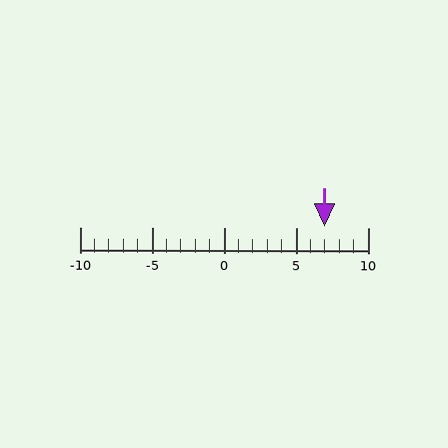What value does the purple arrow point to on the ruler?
The purple arrow points to approximately 7.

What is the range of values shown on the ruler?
The ruler shows values from -10 to 10.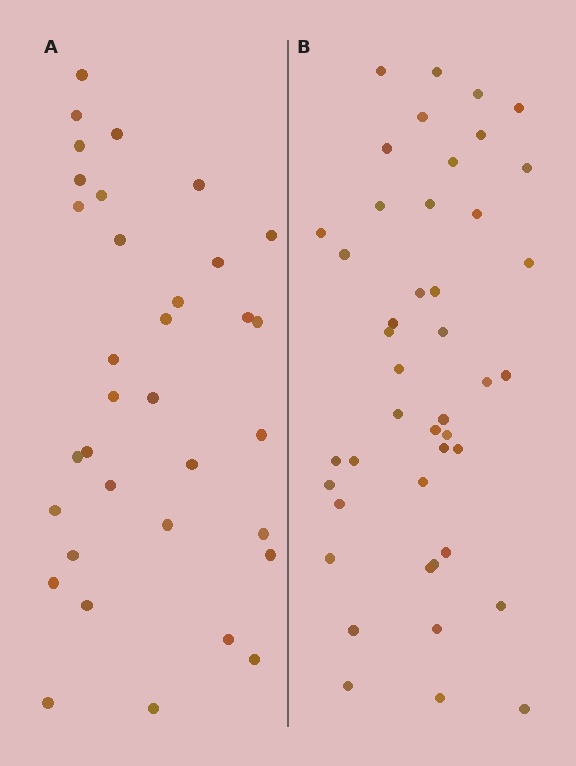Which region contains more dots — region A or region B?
Region B (the right region) has more dots.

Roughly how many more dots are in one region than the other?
Region B has roughly 10 or so more dots than region A.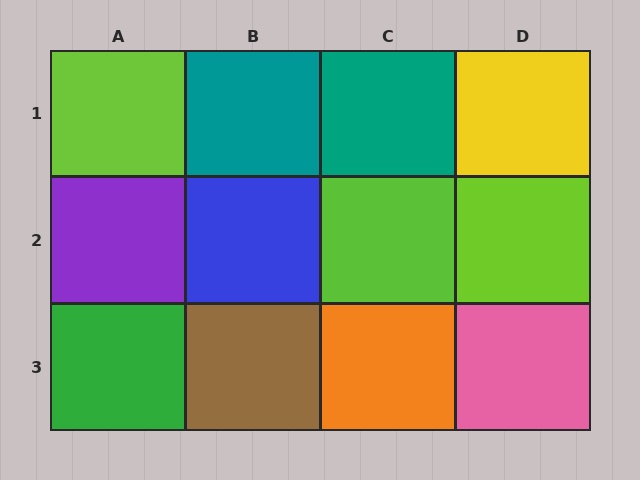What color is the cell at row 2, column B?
Blue.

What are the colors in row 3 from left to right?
Green, brown, orange, pink.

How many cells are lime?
3 cells are lime.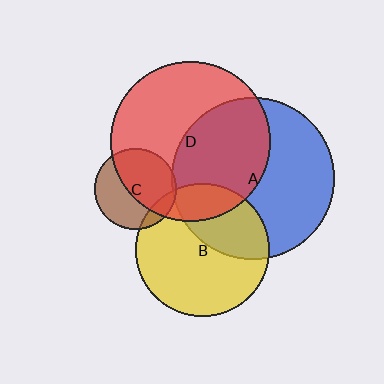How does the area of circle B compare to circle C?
Approximately 2.7 times.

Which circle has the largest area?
Circle A (blue).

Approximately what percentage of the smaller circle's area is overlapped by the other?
Approximately 35%.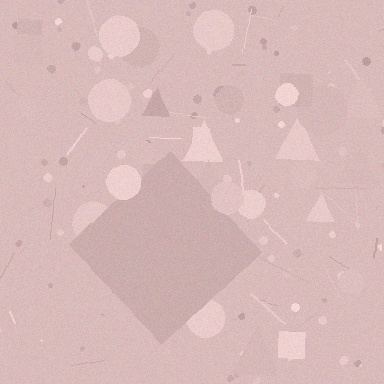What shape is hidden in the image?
A diamond is hidden in the image.